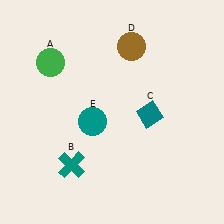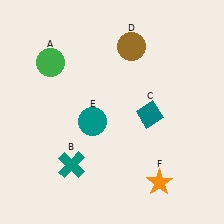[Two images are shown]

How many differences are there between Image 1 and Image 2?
There is 1 difference between the two images.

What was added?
An orange star (F) was added in Image 2.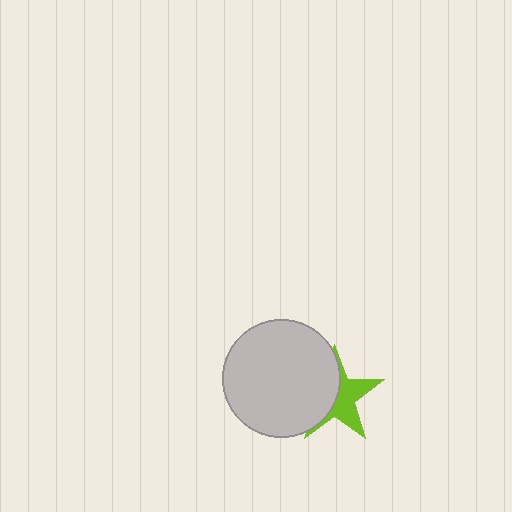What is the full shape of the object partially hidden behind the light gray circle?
The partially hidden object is a lime star.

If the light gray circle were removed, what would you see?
You would see the complete lime star.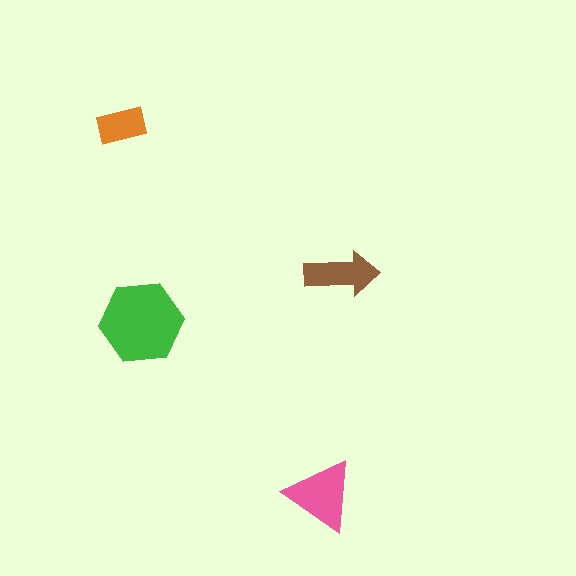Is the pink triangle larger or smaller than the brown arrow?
Larger.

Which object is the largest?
The green hexagon.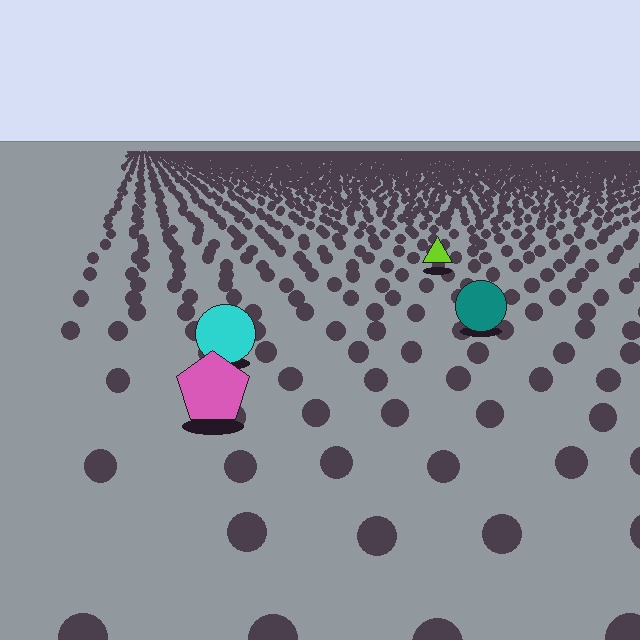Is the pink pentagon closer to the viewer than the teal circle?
Yes. The pink pentagon is closer — you can tell from the texture gradient: the ground texture is coarser near it.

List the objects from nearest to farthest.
From nearest to farthest: the pink pentagon, the cyan circle, the teal circle, the lime triangle.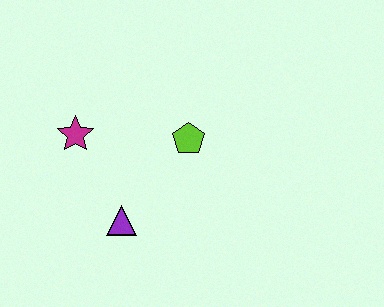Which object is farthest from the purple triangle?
The lime pentagon is farthest from the purple triangle.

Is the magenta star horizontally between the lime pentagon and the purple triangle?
No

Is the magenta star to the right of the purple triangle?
No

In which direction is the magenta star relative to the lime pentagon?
The magenta star is to the left of the lime pentagon.